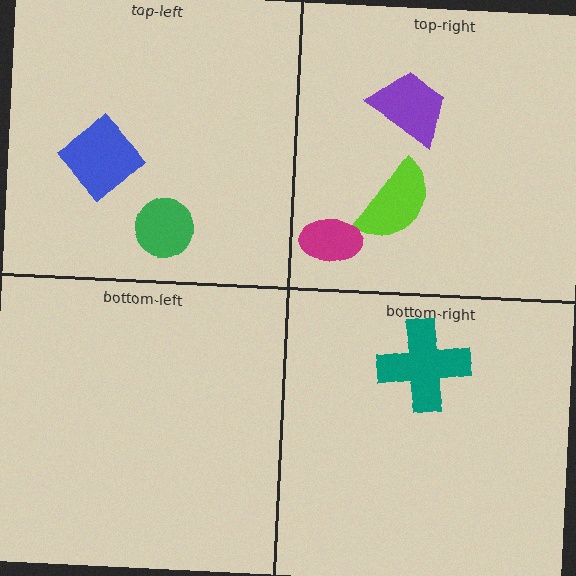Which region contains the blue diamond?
The top-left region.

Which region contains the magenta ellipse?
The top-right region.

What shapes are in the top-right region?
The lime semicircle, the magenta ellipse, the purple trapezoid.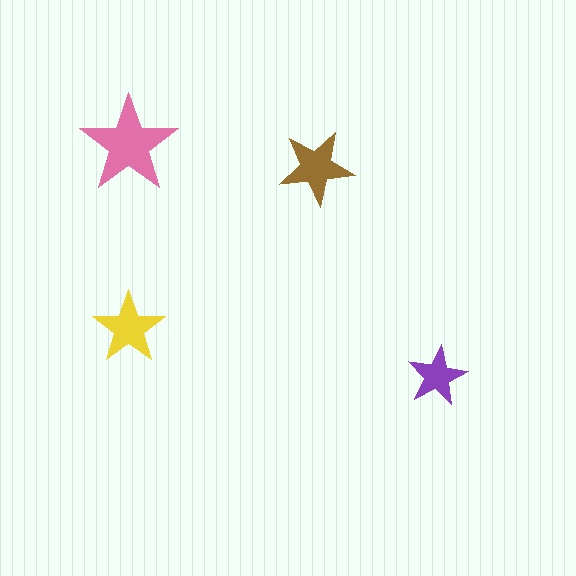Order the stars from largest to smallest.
the pink one, the brown one, the yellow one, the purple one.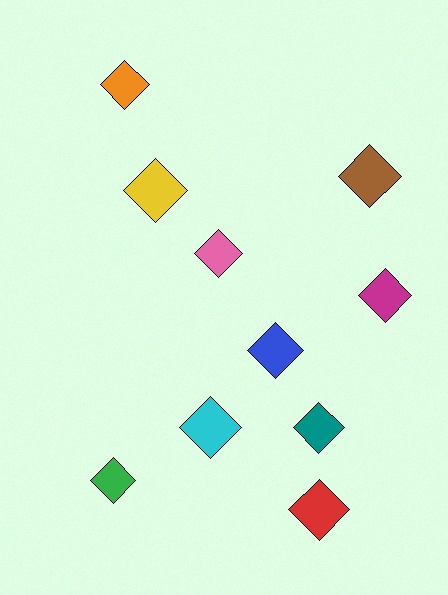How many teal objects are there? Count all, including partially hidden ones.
There is 1 teal object.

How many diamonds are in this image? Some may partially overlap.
There are 10 diamonds.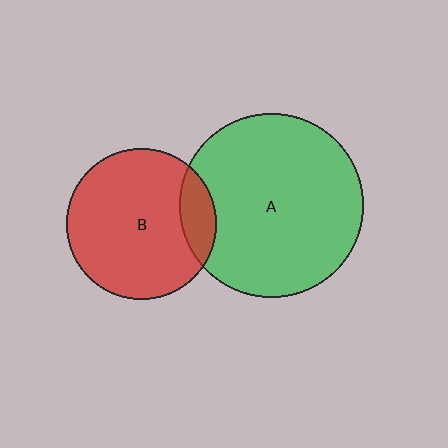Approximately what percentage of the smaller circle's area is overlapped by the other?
Approximately 15%.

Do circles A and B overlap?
Yes.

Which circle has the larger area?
Circle A (green).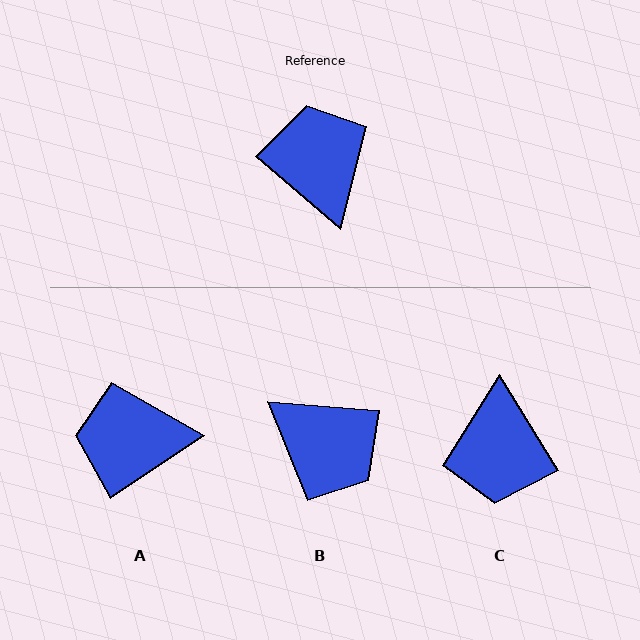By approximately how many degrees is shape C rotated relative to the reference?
Approximately 163 degrees counter-clockwise.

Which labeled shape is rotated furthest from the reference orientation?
C, about 163 degrees away.